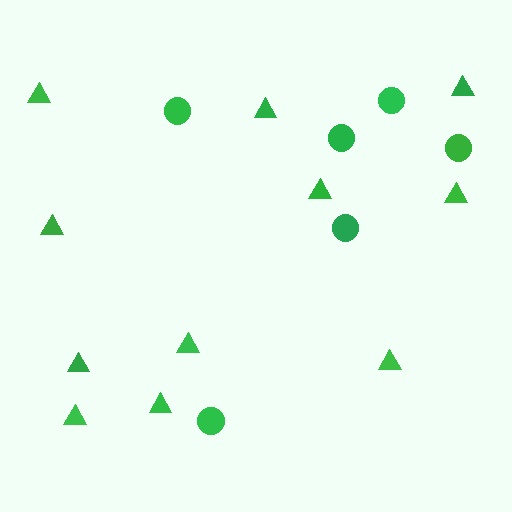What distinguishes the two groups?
There are 2 groups: one group of triangles (11) and one group of circles (6).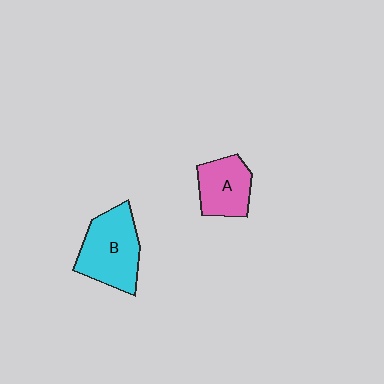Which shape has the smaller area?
Shape A (pink).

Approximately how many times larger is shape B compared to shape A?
Approximately 1.4 times.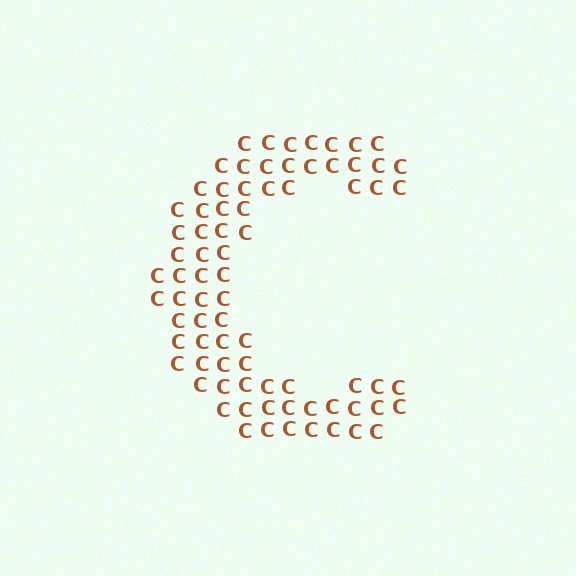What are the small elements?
The small elements are letter C's.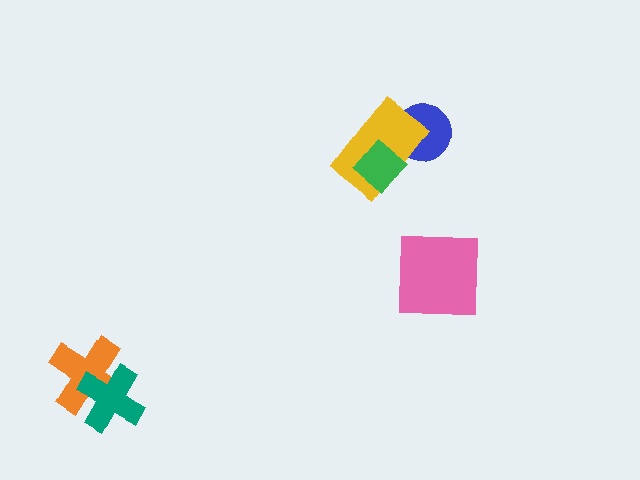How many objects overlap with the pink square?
0 objects overlap with the pink square.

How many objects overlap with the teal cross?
1 object overlaps with the teal cross.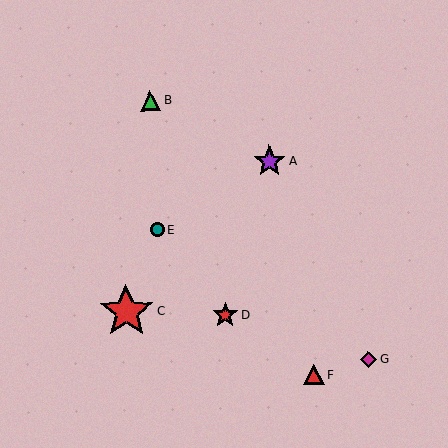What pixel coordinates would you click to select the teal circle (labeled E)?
Click at (157, 230) to select the teal circle E.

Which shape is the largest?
The red star (labeled C) is the largest.